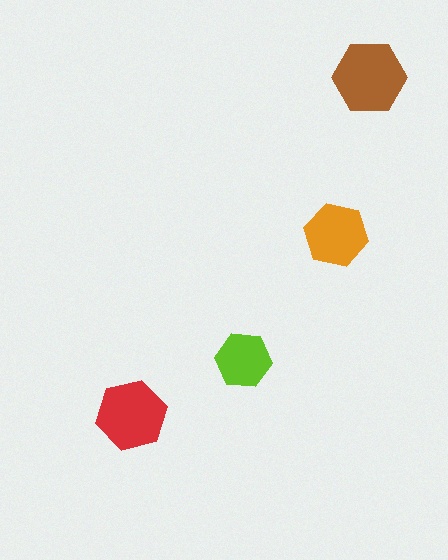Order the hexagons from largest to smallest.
the brown one, the red one, the orange one, the lime one.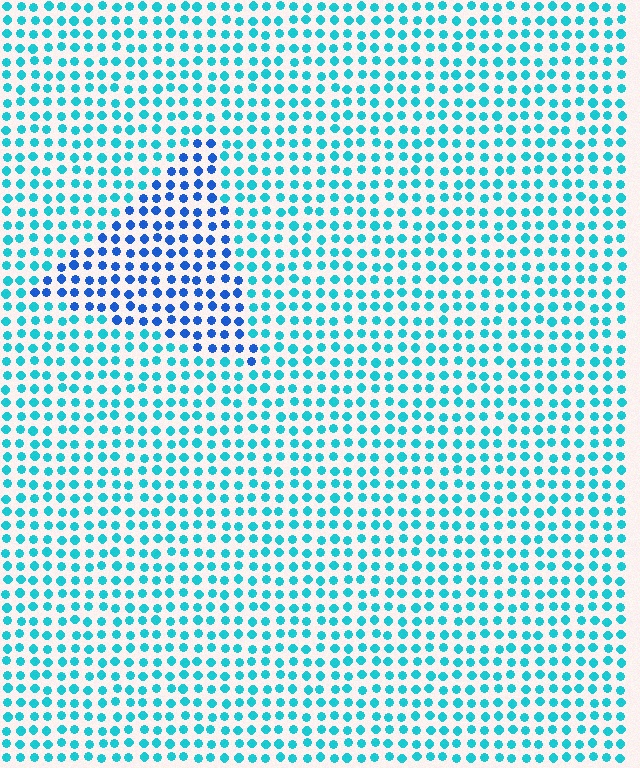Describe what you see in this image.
The image is filled with small cyan elements in a uniform arrangement. A triangle-shaped region is visible where the elements are tinted to a slightly different hue, forming a subtle color boundary.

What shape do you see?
I see a triangle.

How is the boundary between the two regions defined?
The boundary is defined purely by a slight shift in hue (about 36 degrees). Spacing, size, and orientation are identical on both sides.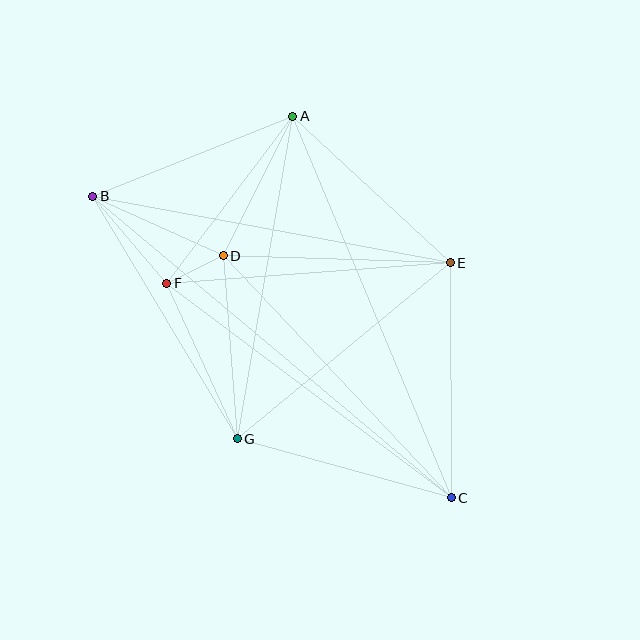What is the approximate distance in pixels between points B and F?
The distance between B and F is approximately 114 pixels.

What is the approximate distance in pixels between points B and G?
The distance between B and G is approximately 282 pixels.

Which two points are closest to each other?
Points D and F are closest to each other.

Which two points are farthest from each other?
Points B and C are farthest from each other.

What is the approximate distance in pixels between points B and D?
The distance between B and D is approximately 143 pixels.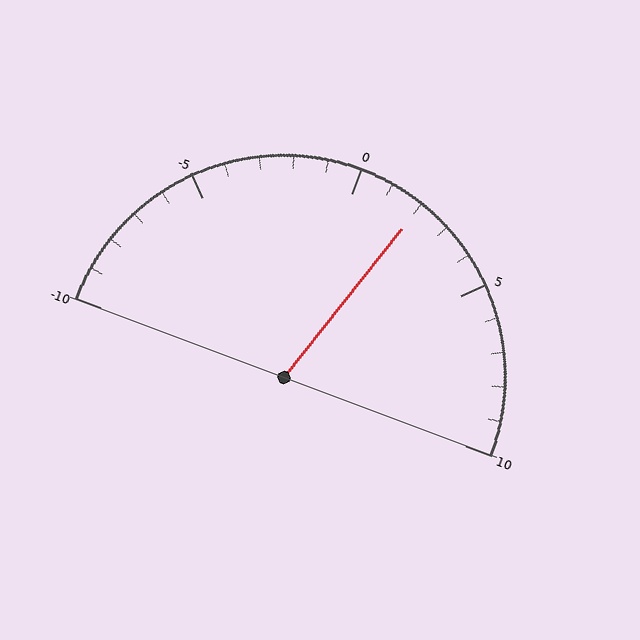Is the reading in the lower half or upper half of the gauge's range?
The reading is in the upper half of the range (-10 to 10).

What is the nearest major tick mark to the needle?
The nearest major tick mark is 0.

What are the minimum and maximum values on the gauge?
The gauge ranges from -10 to 10.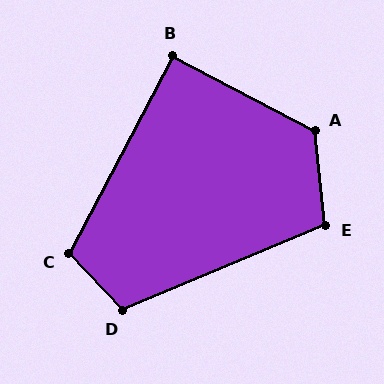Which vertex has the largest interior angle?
A, at approximately 124 degrees.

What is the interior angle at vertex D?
Approximately 110 degrees (obtuse).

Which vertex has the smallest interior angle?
B, at approximately 90 degrees.